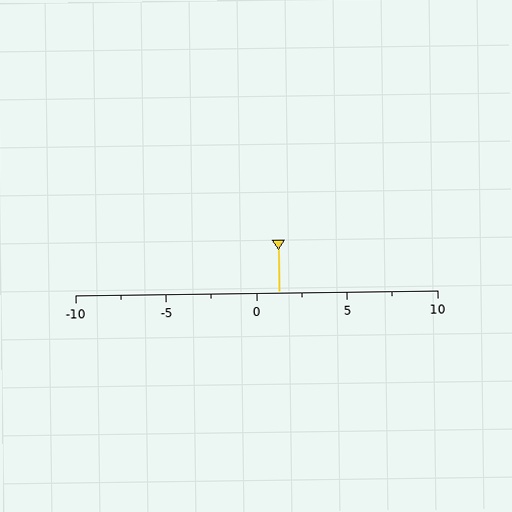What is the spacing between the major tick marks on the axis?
The major ticks are spaced 5 apart.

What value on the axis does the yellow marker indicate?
The marker indicates approximately 1.2.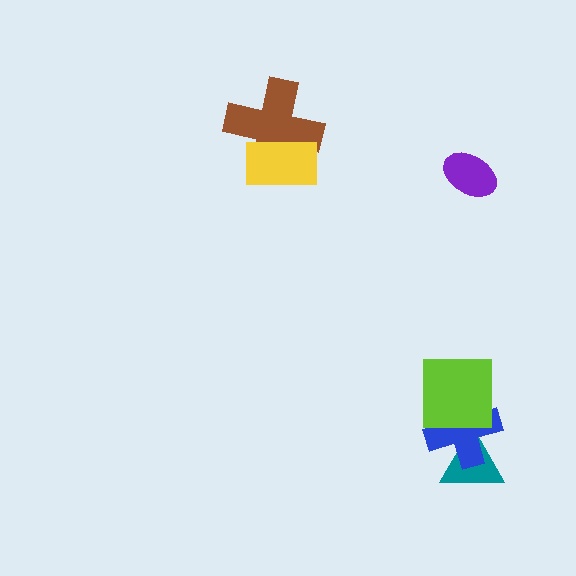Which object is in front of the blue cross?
The lime square is in front of the blue cross.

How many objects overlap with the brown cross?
1 object overlaps with the brown cross.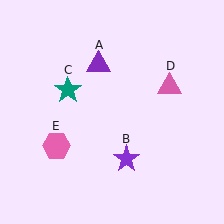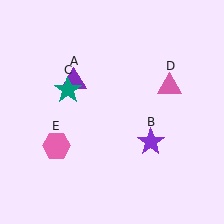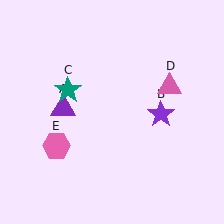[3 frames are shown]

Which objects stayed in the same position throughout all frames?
Teal star (object C) and pink triangle (object D) and pink hexagon (object E) remained stationary.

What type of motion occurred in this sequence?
The purple triangle (object A), purple star (object B) rotated counterclockwise around the center of the scene.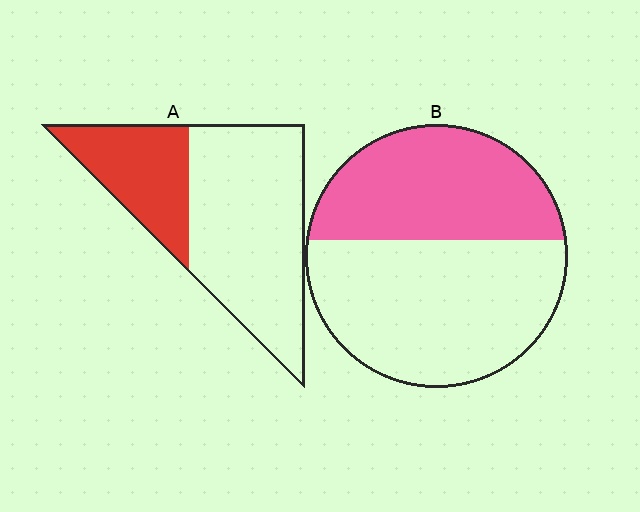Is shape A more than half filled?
No.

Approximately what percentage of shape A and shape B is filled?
A is approximately 30% and B is approximately 40%.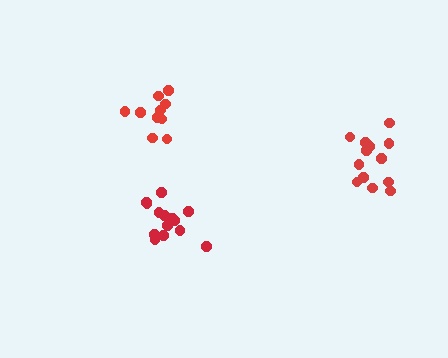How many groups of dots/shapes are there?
There are 3 groups.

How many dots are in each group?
Group 1: 14 dots, Group 2: 10 dots, Group 3: 13 dots (37 total).